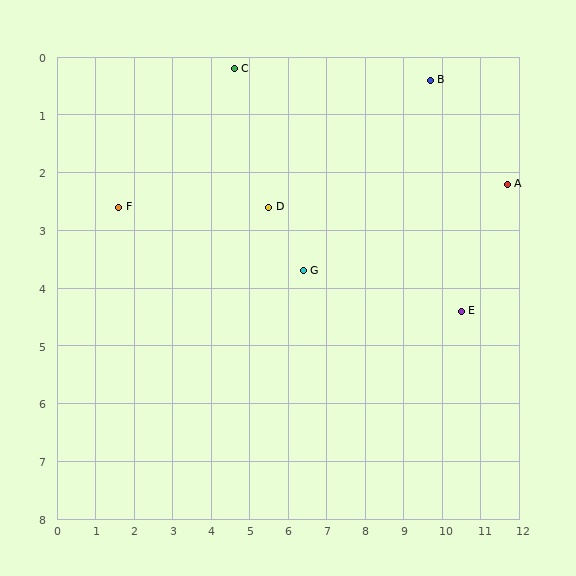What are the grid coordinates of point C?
Point C is at approximately (4.6, 0.2).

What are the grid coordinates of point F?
Point F is at approximately (1.6, 2.6).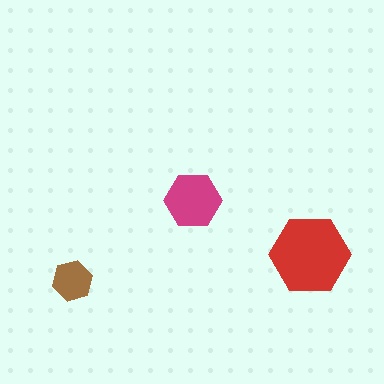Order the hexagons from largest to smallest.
the red one, the magenta one, the brown one.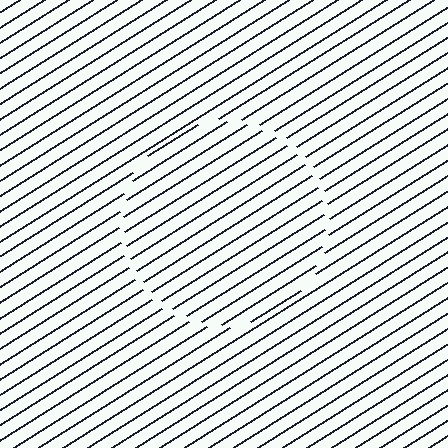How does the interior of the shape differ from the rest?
The interior of the shape contains the same grating, shifted by half a period — the contour is defined by the phase discontinuity where line-ends from the inner and outer gratings abut.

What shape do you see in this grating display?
An illusory circle. The interior of the shape contains the same grating, shifted by half a period — the contour is defined by the phase discontinuity where line-ends from the inner and outer gratings abut.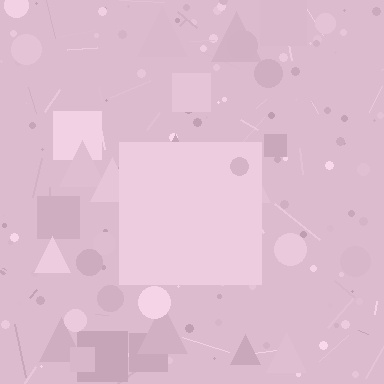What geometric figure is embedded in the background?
A square is embedded in the background.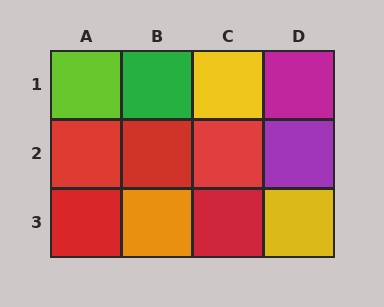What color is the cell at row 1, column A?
Lime.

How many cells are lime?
1 cell is lime.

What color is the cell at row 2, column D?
Purple.